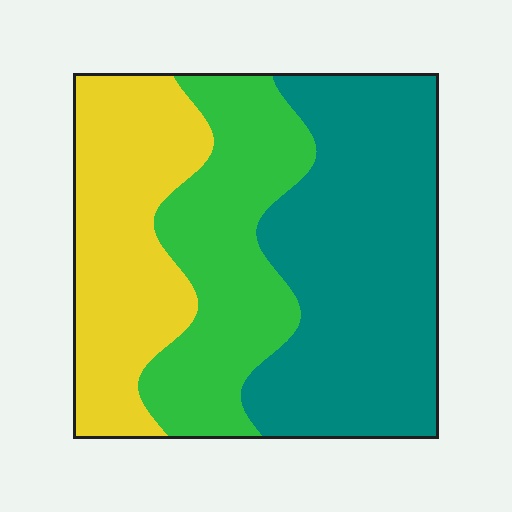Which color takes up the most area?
Teal, at roughly 45%.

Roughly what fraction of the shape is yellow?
Yellow covers 28% of the shape.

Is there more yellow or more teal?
Teal.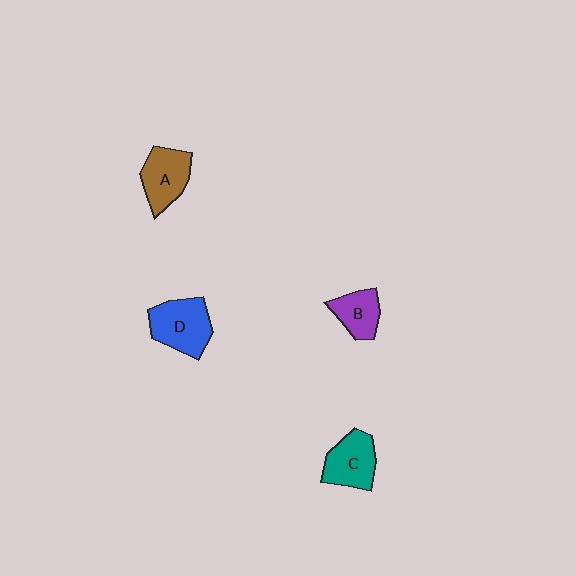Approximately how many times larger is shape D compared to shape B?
Approximately 1.5 times.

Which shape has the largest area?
Shape D (blue).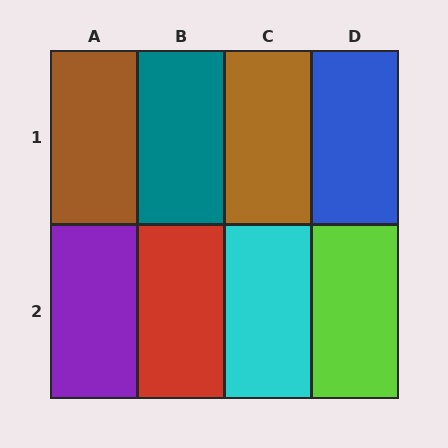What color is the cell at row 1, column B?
Teal.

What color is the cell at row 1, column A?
Brown.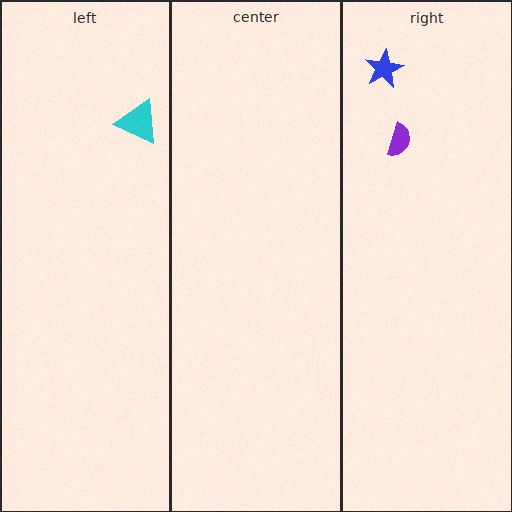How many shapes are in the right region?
2.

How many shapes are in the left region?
1.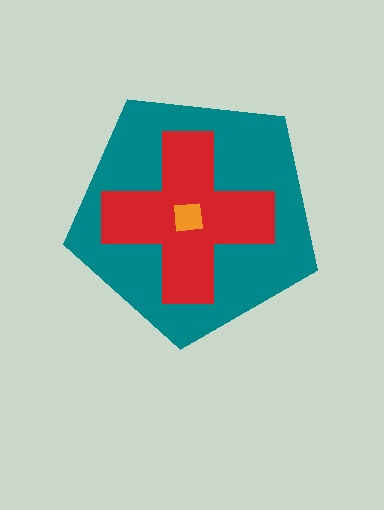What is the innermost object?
The orange square.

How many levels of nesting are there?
3.